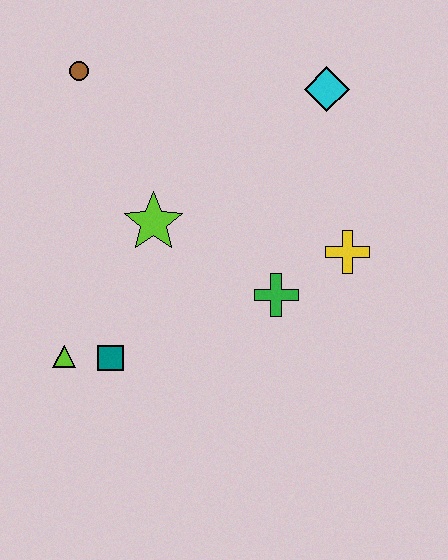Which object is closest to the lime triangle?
The teal square is closest to the lime triangle.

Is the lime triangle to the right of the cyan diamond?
No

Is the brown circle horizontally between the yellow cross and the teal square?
No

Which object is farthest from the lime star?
The cyan diamond is farthest from the lime star.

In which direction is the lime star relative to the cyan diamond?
The lime star is to the left of the cyan diamond.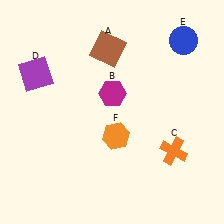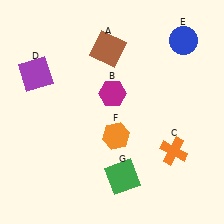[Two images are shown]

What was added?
A green square (G) was added in Image 2.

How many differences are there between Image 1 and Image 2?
There is 1 difference between the two images.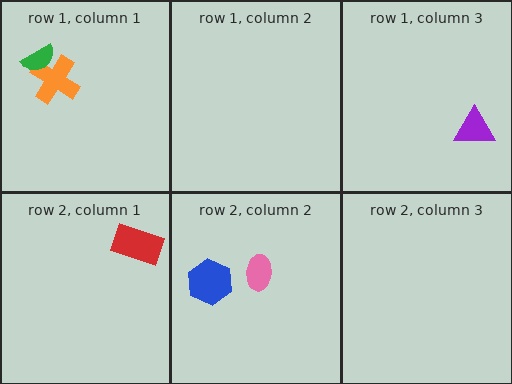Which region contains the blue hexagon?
The row 2, column 2 region.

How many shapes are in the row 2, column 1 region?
1.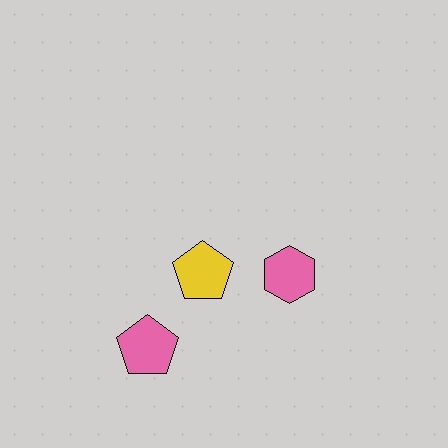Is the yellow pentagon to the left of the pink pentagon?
No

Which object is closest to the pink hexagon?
The yellow pentagon is closest to the pink hexagon.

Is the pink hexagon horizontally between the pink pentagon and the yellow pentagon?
No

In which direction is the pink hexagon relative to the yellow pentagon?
The pink hexagon is to the right of the yellow pentagon.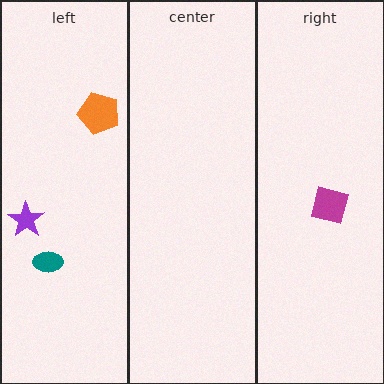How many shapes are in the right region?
1.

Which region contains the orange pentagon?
The left region.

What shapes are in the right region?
The magenta square.